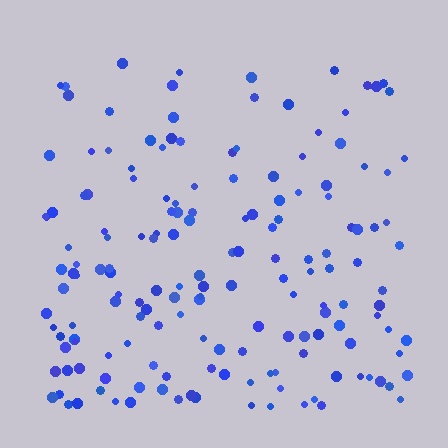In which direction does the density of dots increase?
From top to bottom, with the bottom side densest.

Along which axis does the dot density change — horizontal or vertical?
Vertical.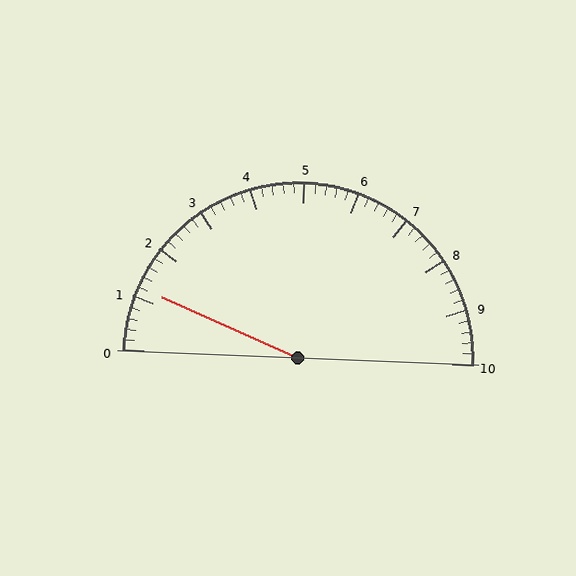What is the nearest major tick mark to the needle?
The nearest major tick mark is 1.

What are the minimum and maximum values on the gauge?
The gauge ranges from 0 to 10.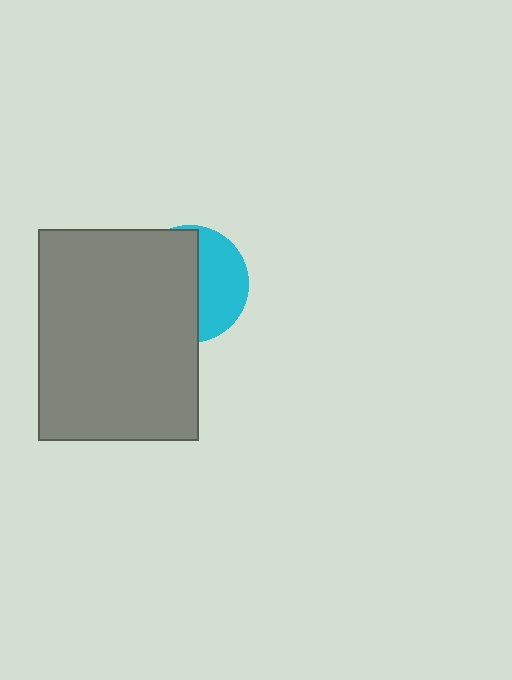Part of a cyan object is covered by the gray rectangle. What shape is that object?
It is a circle.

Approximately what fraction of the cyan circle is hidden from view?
Roughly 59% of the cyan circle is hidden behind the gray rectangle.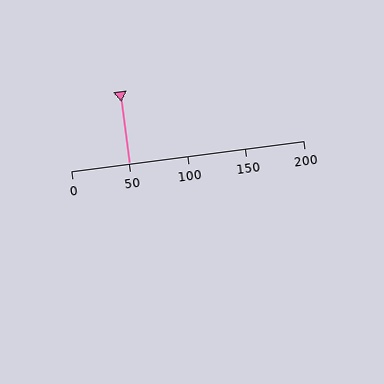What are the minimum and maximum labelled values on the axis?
The axis runs from 0 to 200.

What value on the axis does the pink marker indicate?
The marker indicates approximately 50.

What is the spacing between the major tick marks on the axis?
The major ticks are spaced 50 apart.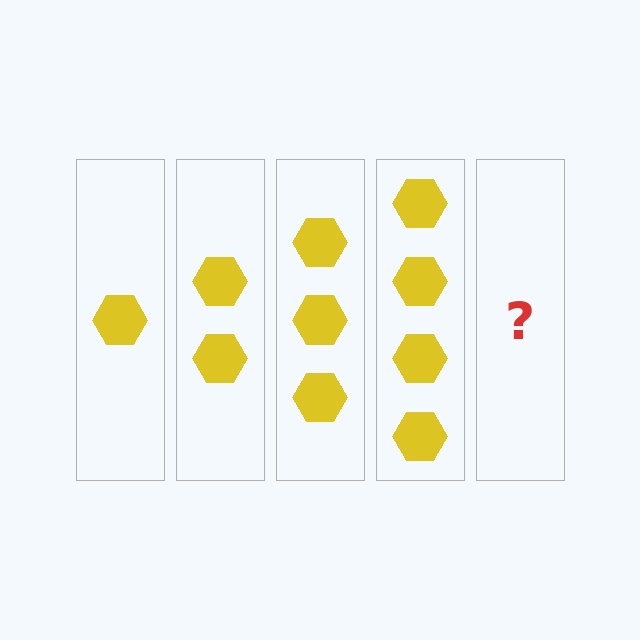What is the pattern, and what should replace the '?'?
The pattern is that each step adds one more hexagon. The '?' should be 5 hexagons.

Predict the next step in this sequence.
The next step is 5 hexagons.